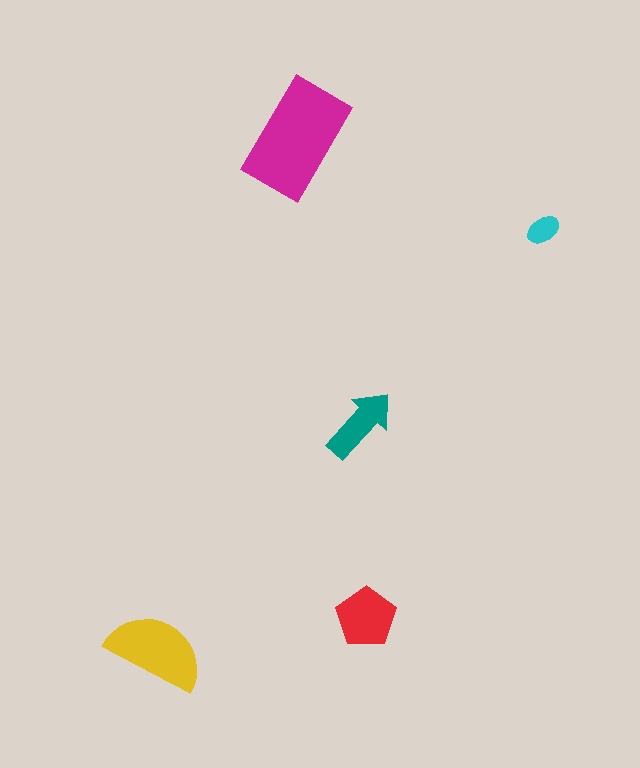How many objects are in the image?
There are 5 objects in the image.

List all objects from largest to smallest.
The magenta rectangle, the yellow semicircle, the red pentagon, the teal arrow, the cyan ellipse.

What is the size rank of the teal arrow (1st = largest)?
4th.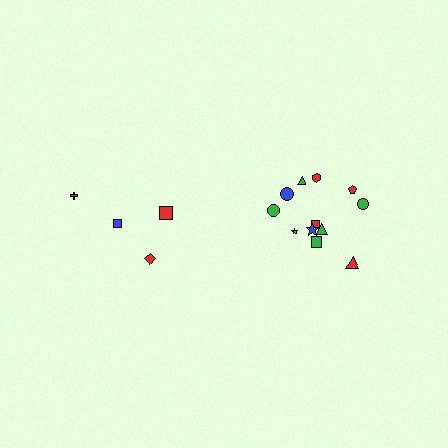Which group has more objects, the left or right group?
The right group.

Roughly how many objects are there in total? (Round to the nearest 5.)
Roughly 15 objects in total.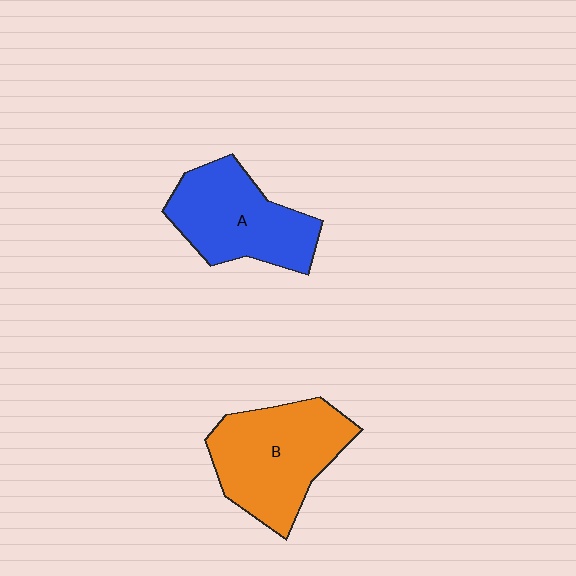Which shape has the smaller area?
Shape A (blue).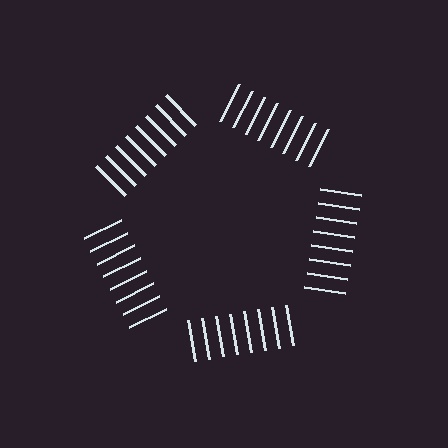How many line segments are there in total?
40 — 8 along each of the 5 edges.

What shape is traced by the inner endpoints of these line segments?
An illusory pentagon — the line segments terminate on its edges but no continuous stroke is drawn.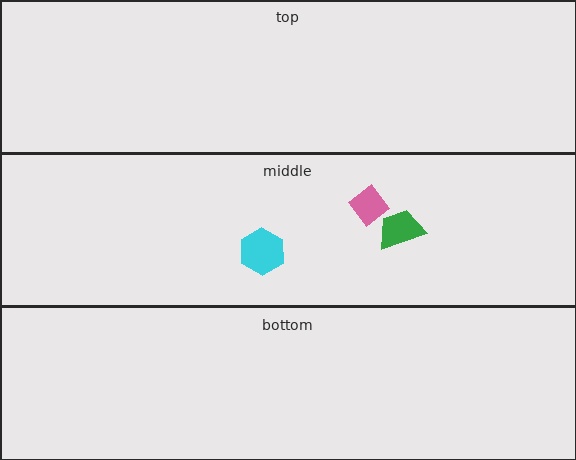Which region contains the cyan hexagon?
The middle region.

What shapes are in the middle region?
The pink diamond, the green trapezoid, the cyan hexagon.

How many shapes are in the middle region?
3.